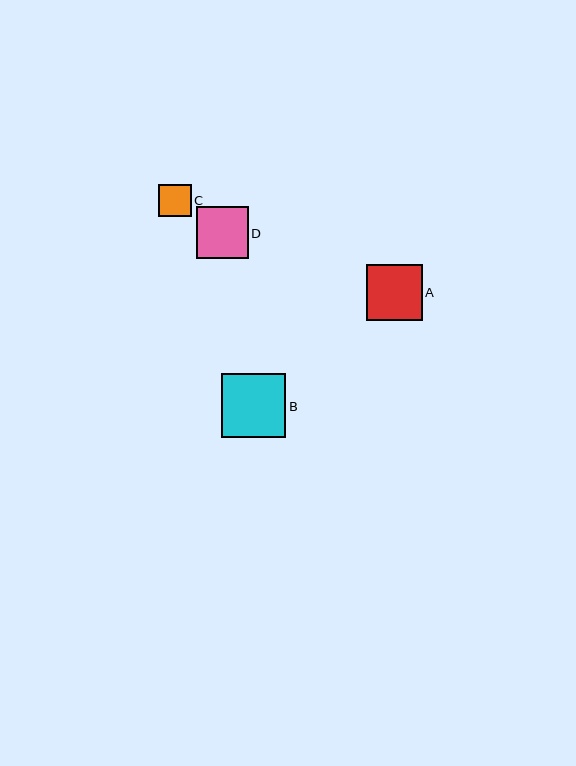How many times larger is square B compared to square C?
Square B is approximately 2.0 times the size of square C.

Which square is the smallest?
Square C is the smallest with a size of approximately 32 pixels.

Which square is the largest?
Square B is the largest with a size of approximately 64 pixels.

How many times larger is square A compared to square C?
Square A is approximately 1.7 times the size of square C.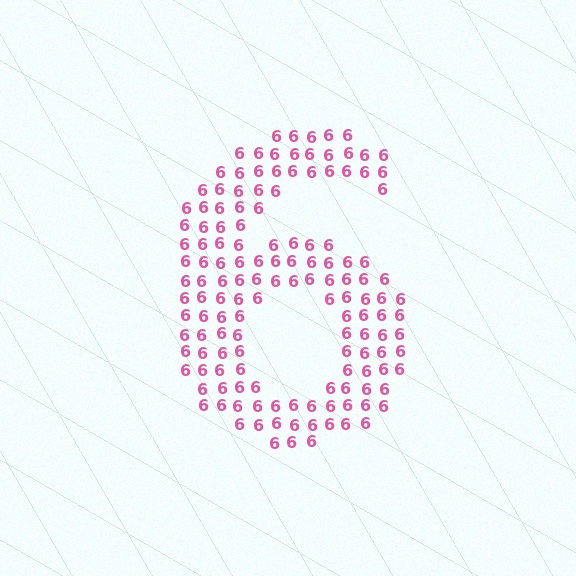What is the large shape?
The large shape is the digit 6.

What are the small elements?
The small elements are digit 6's.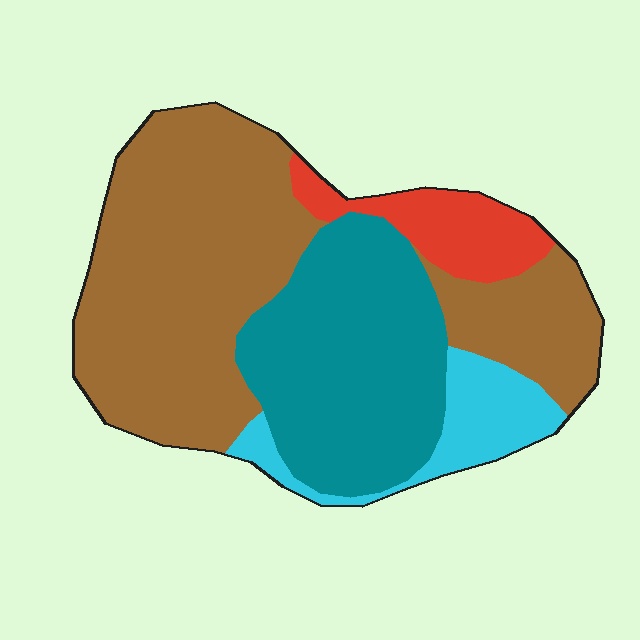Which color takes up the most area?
Brown, at roughly 50%.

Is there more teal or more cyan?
Teal.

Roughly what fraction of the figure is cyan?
Cyan covers around 10% of the figure.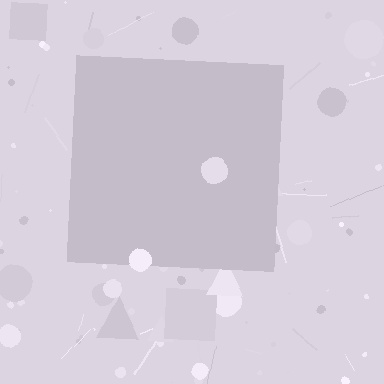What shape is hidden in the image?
A square is hidden in the image.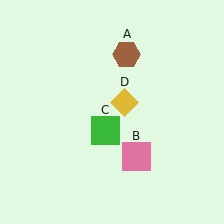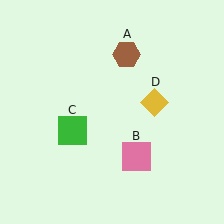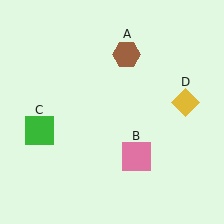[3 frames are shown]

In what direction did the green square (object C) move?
The green square (object C) moved left.